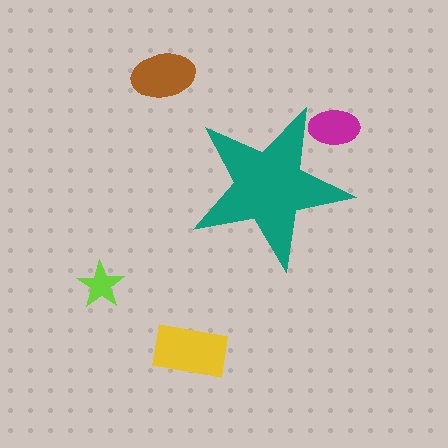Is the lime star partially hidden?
No, the lime star is fully visible.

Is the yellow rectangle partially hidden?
No, the yellow rectangle is fully visible.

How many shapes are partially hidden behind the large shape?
1 shape is partially hidden.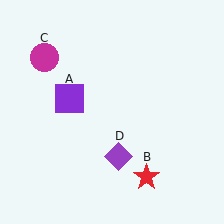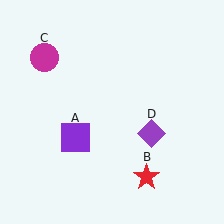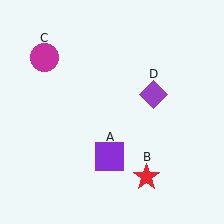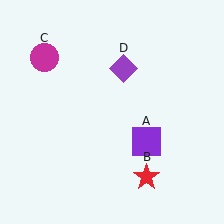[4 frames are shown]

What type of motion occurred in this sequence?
The purple square (object A), purple diamond (object D) rotated counterclockwise around the center of the scene.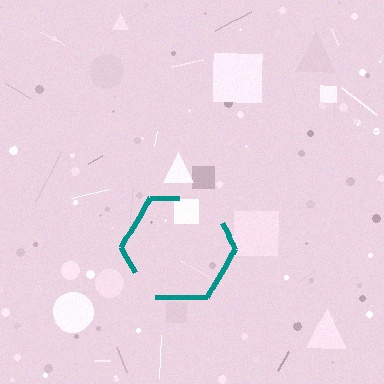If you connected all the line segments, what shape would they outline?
They would outline a hexagon.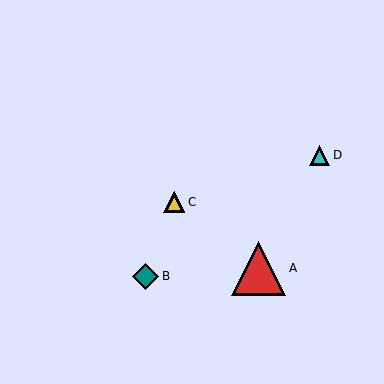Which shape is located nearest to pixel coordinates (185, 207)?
The yellow triangle (labeled C) at (174, 202) is nearest to that location.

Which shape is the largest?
The red triangle (labeled A) is the largest.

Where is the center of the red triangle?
The center of the red triangle is at (259, 268).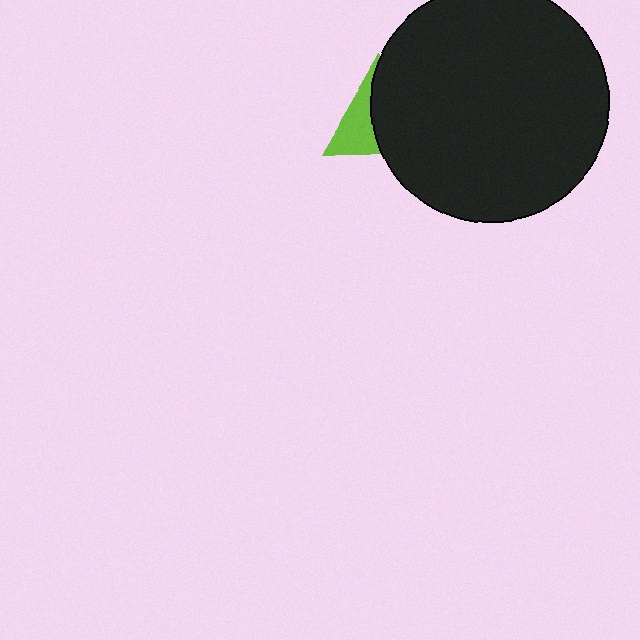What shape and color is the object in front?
The object in front is a black circle.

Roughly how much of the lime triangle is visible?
A small part of it is visible (roughly 40%).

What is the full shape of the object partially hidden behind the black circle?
The partially hidden object is a lime triangle.